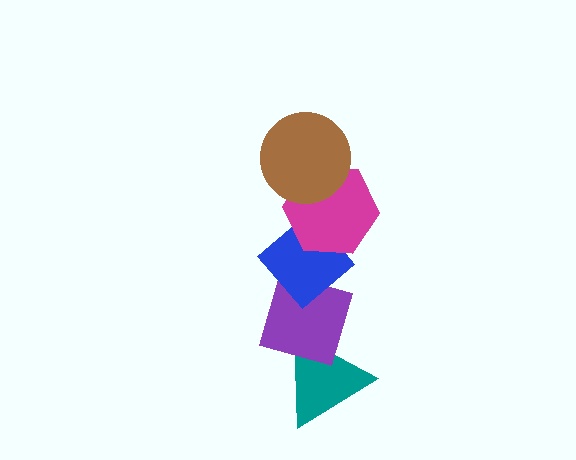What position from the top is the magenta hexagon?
The magenta hexagon is 2nd from the top.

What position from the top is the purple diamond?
The purple diamond is 4th from the top.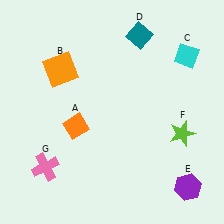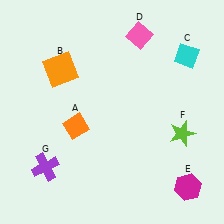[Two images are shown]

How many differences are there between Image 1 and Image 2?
There are 3 differences between the two images.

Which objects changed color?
D changed from teal to pink. E changed from purple to magenta. G changed from pink to purple.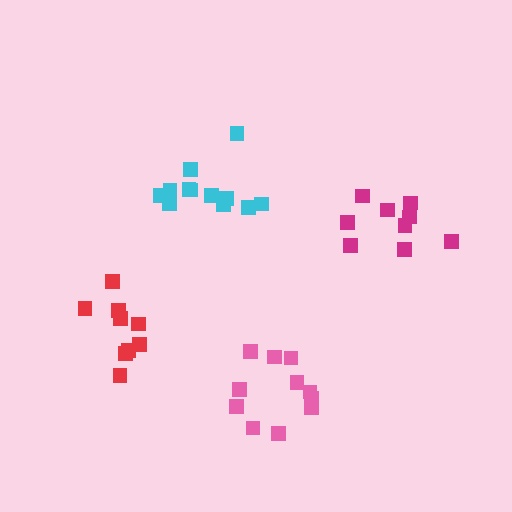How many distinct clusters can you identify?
There are 4 distinct clusters.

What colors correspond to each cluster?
The clusters are colored: red, magenta, pink, cyan.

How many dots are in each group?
Group 1: 9 dots, Group 2: 9 dots, Group 3: 11 dots, Group 4: 12 dots (41 total).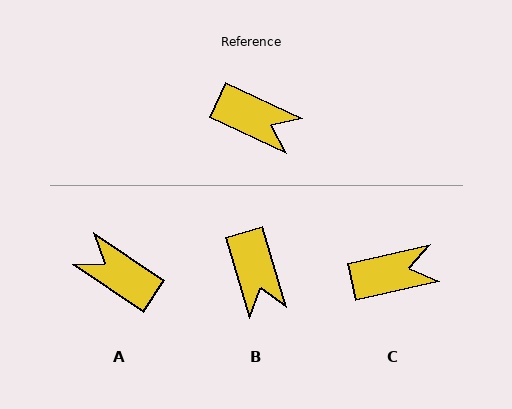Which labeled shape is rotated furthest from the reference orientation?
A, about 171 degrees away.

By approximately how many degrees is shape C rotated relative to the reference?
Approximately 37 degrees counter-clockwise.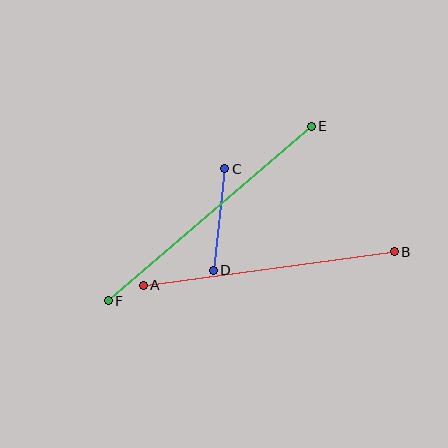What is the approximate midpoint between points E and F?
The midpoint is at approximately (210, 213) pixels.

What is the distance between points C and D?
The distance is approximately 102 pixels.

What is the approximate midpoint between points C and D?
The midpoint is at approximately (219, 219) pixels.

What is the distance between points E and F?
The distance is approximately 268 pixels.